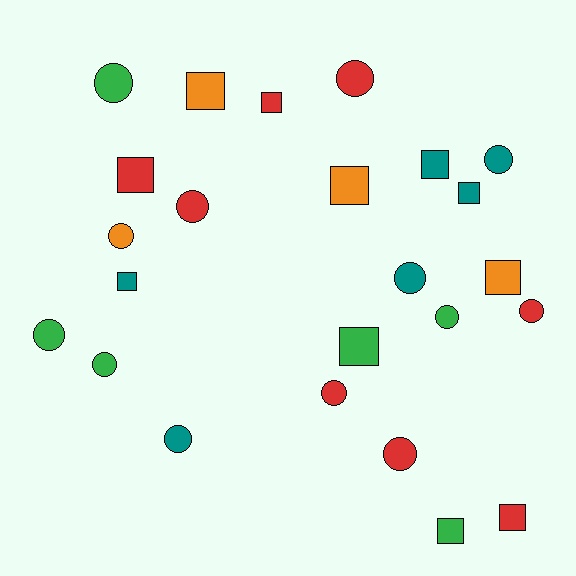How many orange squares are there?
There are 3 orange squares.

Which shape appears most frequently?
Circle, with 13 objects.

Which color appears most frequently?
Red, with 8 objects.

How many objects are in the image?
There are 24 objects.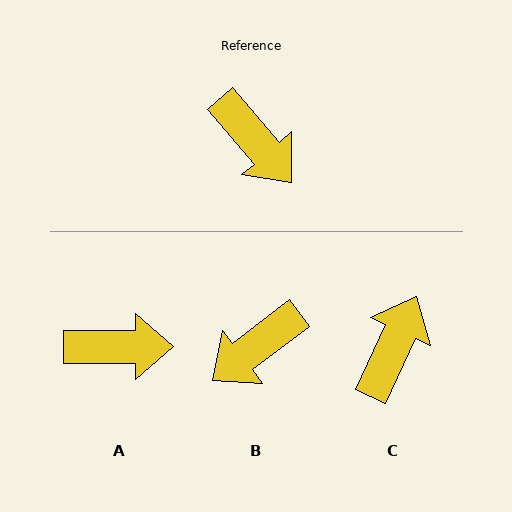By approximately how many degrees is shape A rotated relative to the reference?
Approximately 49 degrees counter-clockwise.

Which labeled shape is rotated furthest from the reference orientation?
C, about 115 degrees away.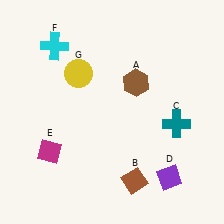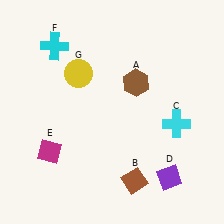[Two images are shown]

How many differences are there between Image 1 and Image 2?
There is 1 difference between the two images.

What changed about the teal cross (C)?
In Image 1, C is teal. In Image 2, it changed to cyan.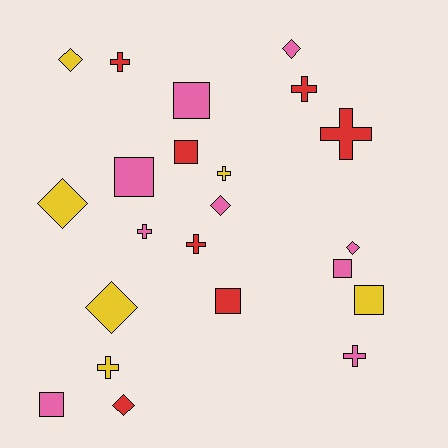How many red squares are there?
There are 2 red squares.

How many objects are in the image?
There are 22 objects.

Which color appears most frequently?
Pink, with 9 objects.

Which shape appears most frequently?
Cross, with 8 objects.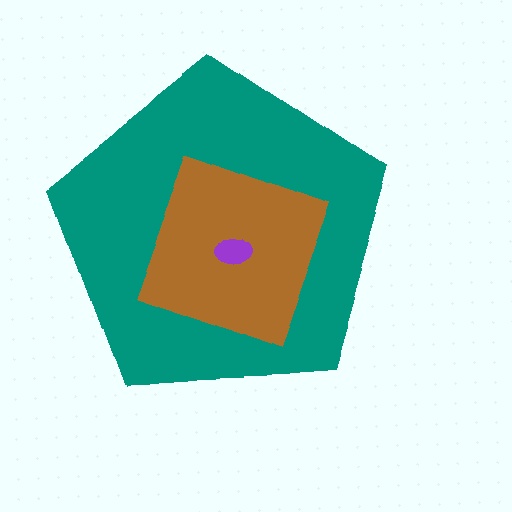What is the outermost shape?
The teal pentagon.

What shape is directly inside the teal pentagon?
The brown square.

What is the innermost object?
The purple ellipse.